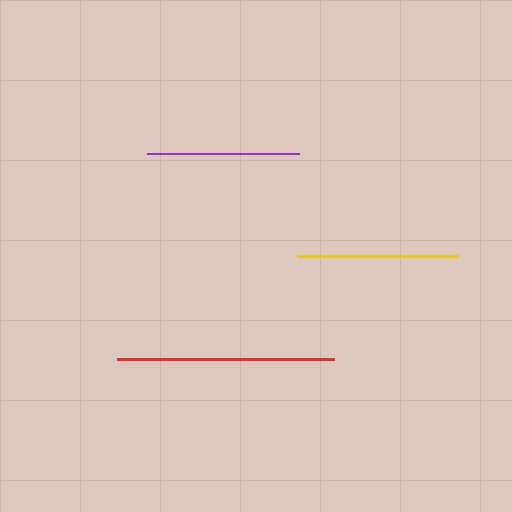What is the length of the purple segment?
The purple segment is approximately 152 pixels long.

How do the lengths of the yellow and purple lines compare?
The yellow and purple lines are approximately the same length.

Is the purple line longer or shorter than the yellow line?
The yellow line is longer than the purple line.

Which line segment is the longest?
The red line is the longest at approximately 217 pixels.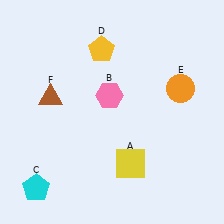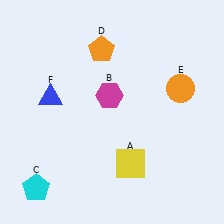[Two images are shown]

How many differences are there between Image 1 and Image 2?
There are 3 differences between the two images.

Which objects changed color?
B changed from pink to magenta. D changed from yellow to orange. F changed from brown to blue.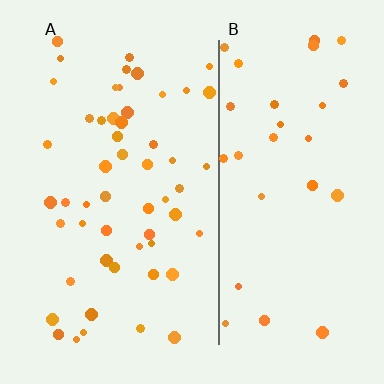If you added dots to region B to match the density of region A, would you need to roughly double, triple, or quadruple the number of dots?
Approximately double.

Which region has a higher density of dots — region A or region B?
A (the left).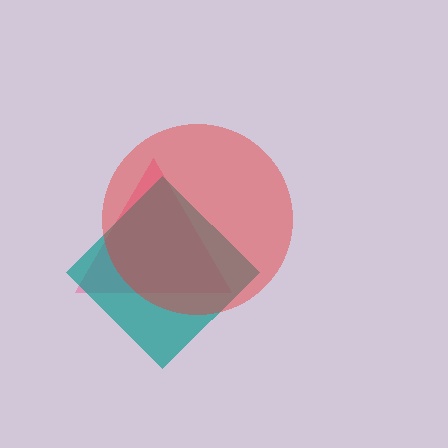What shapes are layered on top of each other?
The layered shapes are: a pink triangle, a teal diamond, a red circle.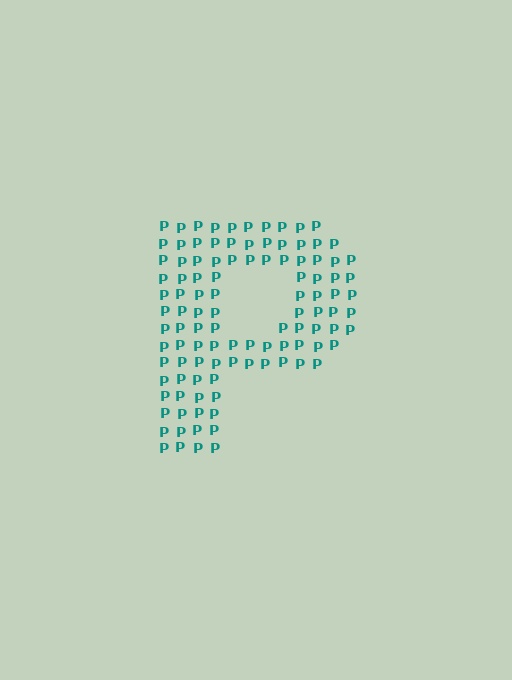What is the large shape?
The large shape is the letter P.